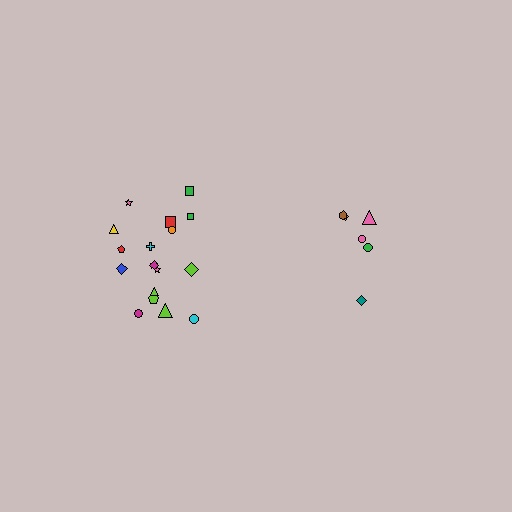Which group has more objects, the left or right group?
The left group.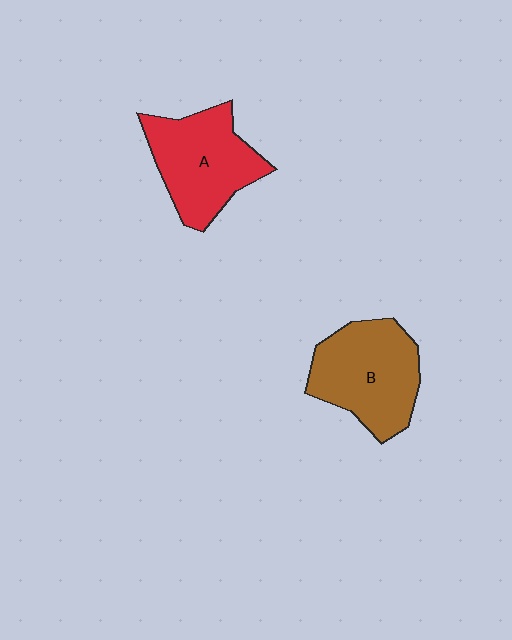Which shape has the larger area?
Shape B (brown).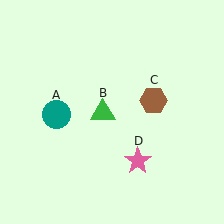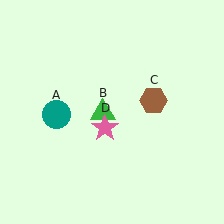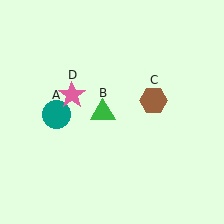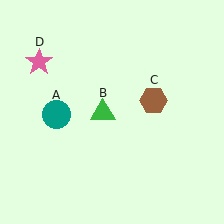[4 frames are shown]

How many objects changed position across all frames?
1 object changed position: pink star (object D).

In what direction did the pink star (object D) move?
The pink star (object D) moved up and to the left.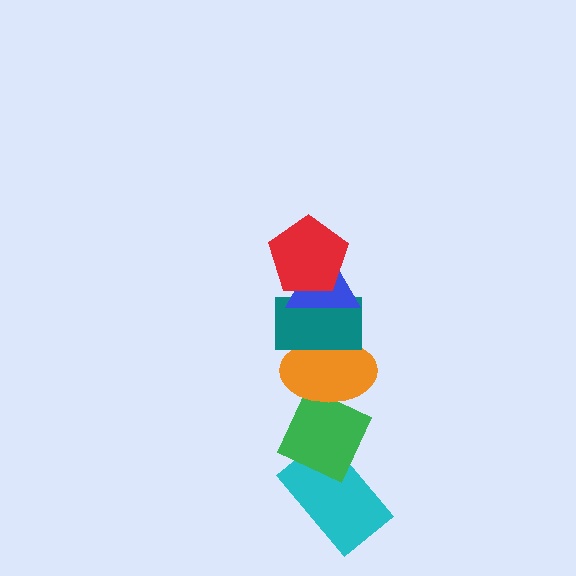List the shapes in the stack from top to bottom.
From top to bottom: the red pentagon, the blue triangle, the teal rectangle, the orange ellipse, the green diamond, the cyan rectangle.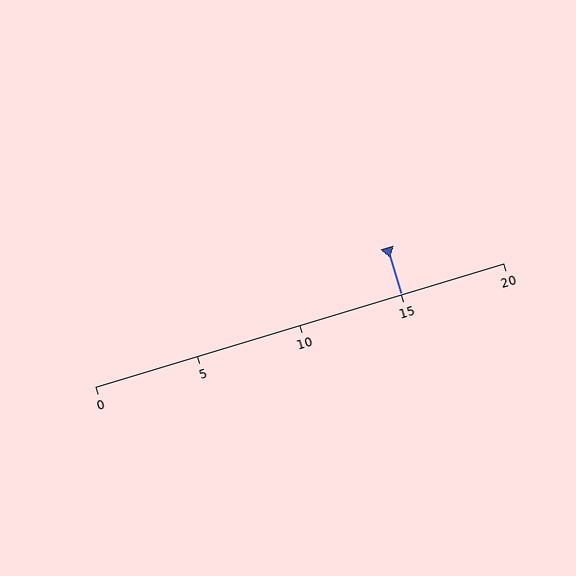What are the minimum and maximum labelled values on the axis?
The axis runs from 0 to 20.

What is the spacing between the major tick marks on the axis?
The major ticks are spaced 5 apart.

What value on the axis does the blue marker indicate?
The marker indicates approximately 15.